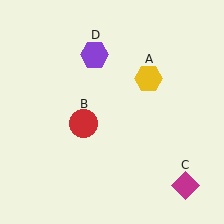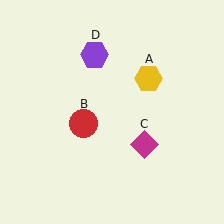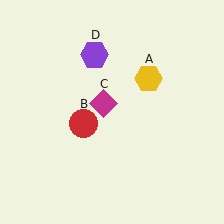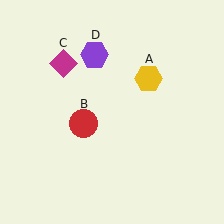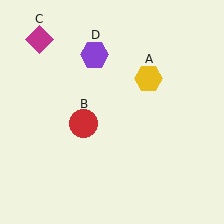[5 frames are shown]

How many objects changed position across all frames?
1 object changed position: magenta diamond (object C).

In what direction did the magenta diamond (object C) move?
The magenta diamond (object C) moved up and to the left.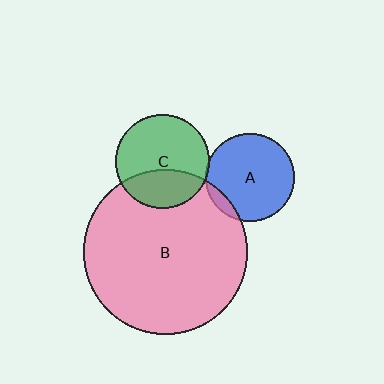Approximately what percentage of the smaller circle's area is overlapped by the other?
Approximately 35%.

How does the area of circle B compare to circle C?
Approximately 3.1 times.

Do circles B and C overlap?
Yes.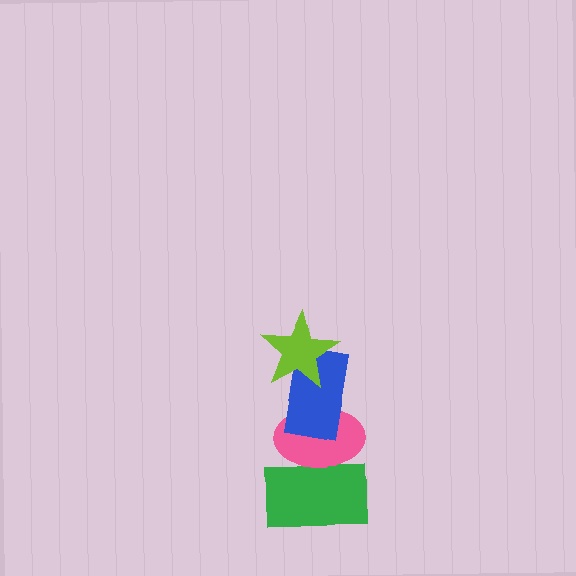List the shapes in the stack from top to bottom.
From top to bottom: the lime star, the blue rectangle, the pink ellipse, the green rectangle.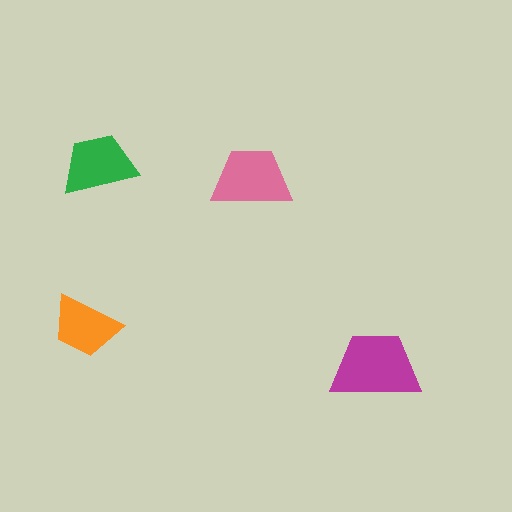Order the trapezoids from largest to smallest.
the magenta one, the pink one, the green one, the orange one.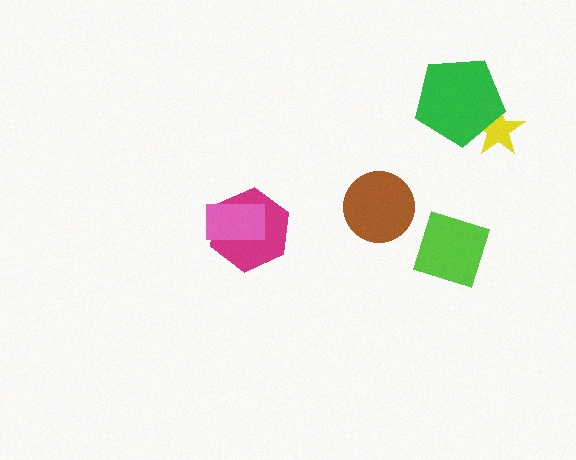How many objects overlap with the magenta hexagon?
1 object overlaps with the magenta hexagon.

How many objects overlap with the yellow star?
1 object overlaps with the yellow star.